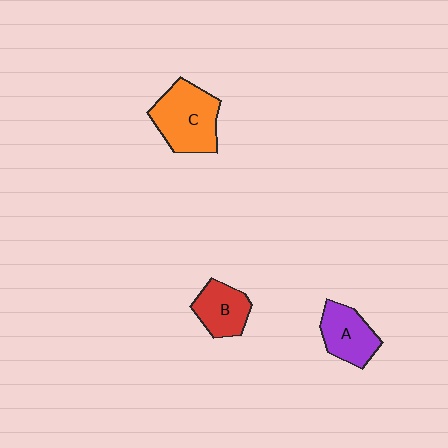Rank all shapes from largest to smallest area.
From largest to smallest: C (orange), A (purple), B (red).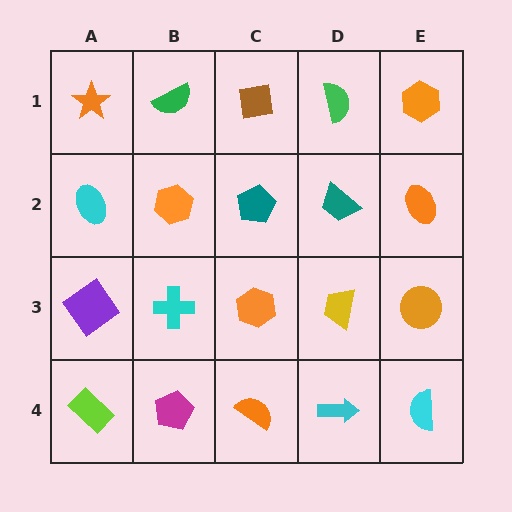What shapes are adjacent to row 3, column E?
An orange ellipse (row 2, column E), a cyan semicircle (row 4, column E), a yellow trapezoid (row 3, column D).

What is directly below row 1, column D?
A teal trapezoid.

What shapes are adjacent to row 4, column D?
A yellow trapezoid (row 3, column D), an orange semicircle (row 4, column C), a cyan semicircle (row 4, column E).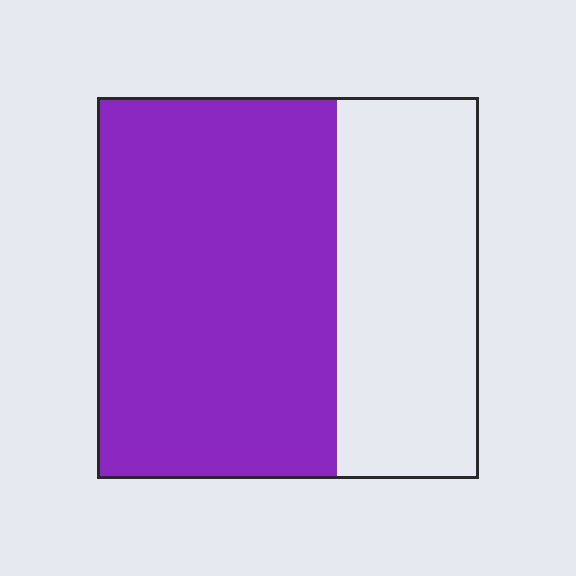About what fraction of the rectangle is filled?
About five eighths (5/8).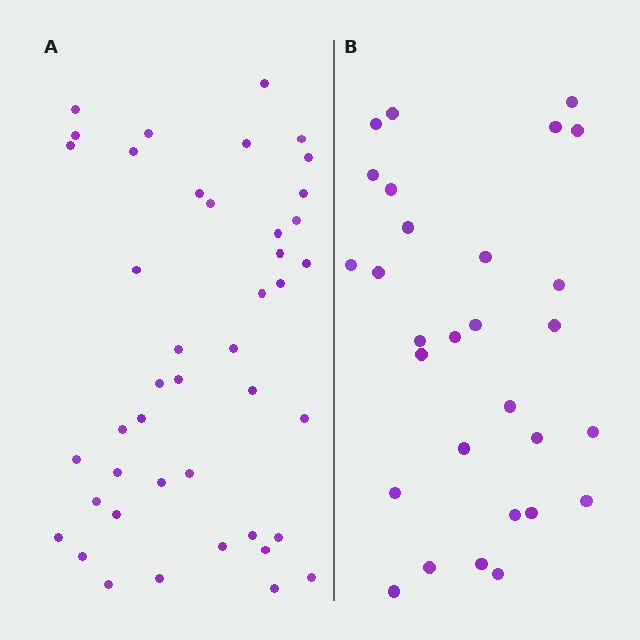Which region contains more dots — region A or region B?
Region A (the left region) has more dots.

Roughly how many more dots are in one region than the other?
Region A has approximately 15 more dots than region B.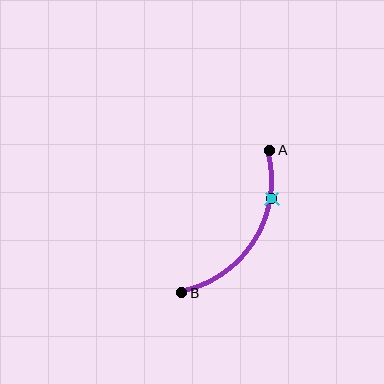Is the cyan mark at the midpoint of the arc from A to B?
No. The cyan mark lies on the arc but is closer to endpoint A. The arc midpoint would be at the point on the curve equidistant along the arc from both A and B.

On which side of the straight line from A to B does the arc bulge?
The arc bulges to the right of the straight line connecting A and B.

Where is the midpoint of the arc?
The arc midpoint is the point on the curve farthest from the straight line joining A and B. It sits to the right of that line.